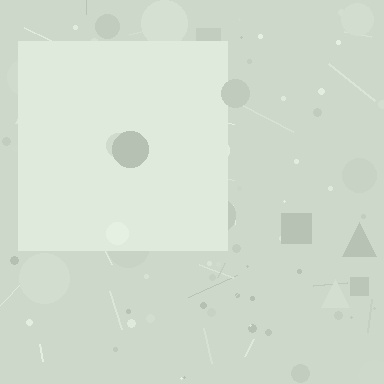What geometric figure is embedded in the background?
A square is embedded in the background.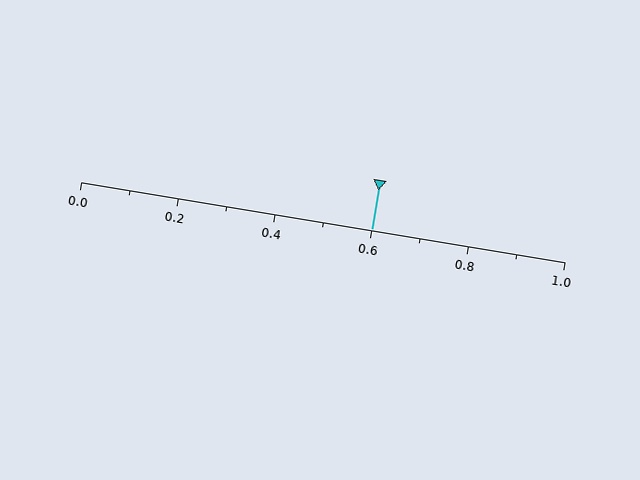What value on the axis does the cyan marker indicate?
The marker indicates approximately 0.6.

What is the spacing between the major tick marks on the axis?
The major ticks are spaced 0.2 apart.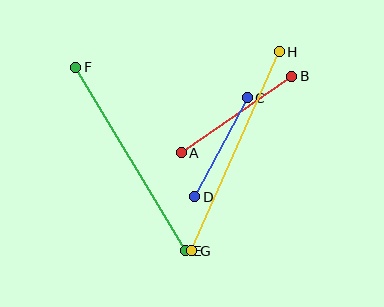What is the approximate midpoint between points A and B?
The midpoint is at approximately (236, 115) pixels.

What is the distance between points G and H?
The distance is approximately 217 pixels.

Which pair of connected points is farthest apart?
Points G and H are farthest apart.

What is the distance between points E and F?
The distance is approximately 214 pixels.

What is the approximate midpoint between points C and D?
The midpoint is at approximately (221, 147) pixels.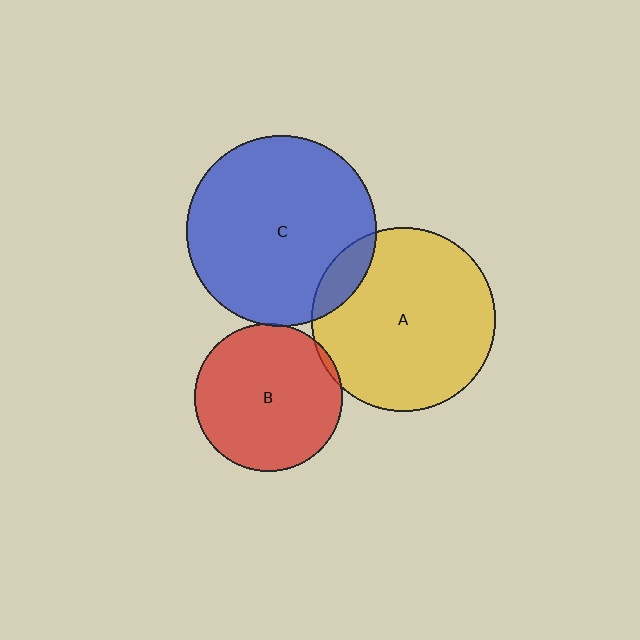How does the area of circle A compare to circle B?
Approximately 1.6 times.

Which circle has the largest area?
Circle C (blue).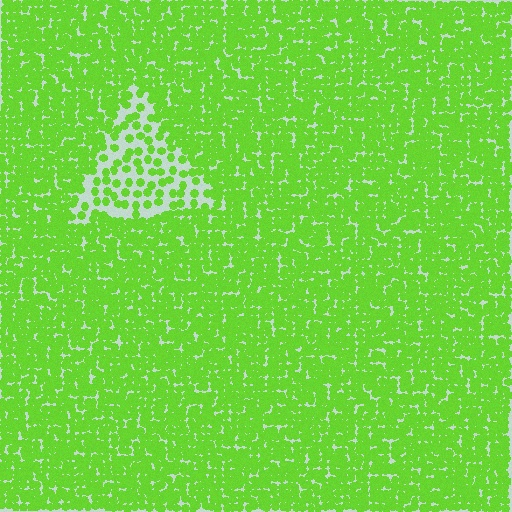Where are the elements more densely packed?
The elements are more densely packed outside the triangle boundary.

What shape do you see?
I see a triangle.